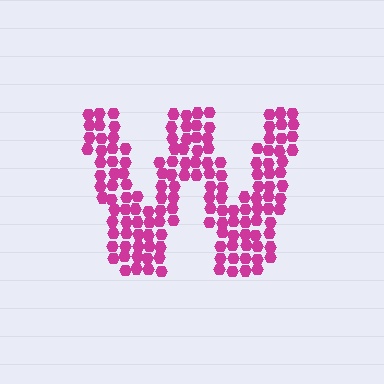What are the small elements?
The small elements are hexagons.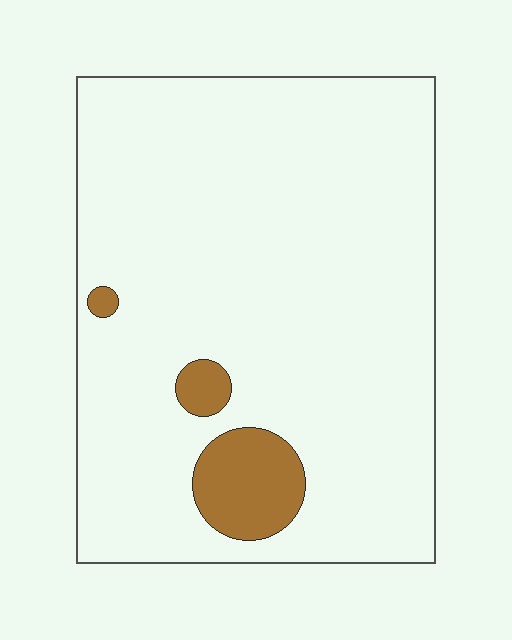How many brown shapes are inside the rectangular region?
3.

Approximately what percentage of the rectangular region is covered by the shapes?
Approximately 10%.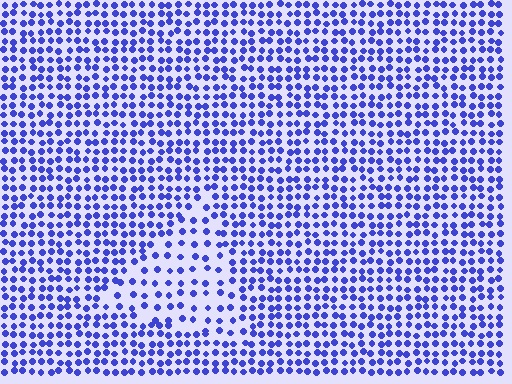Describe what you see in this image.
The image contains small blue elements arranged at two different densities. A triangle-shaped region is visible where the elements are less densely packed than the surrounding area.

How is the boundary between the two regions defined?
The boundary is defined by a change in element density (approximately 1.9x ratio). All elements are the same color, size, and shape.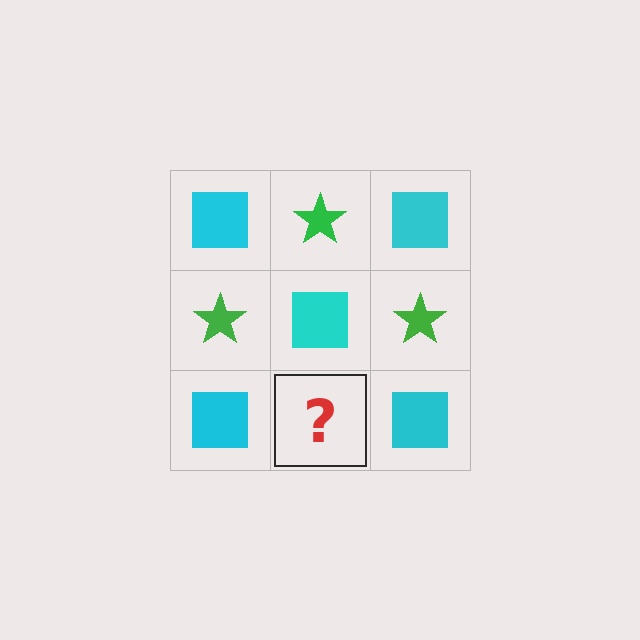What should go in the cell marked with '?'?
The missing cell should contain a green star.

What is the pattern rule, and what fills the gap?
The rule is that it alternates cyan square and green star in a checkerboard pattern. The gap should be filled with a green star.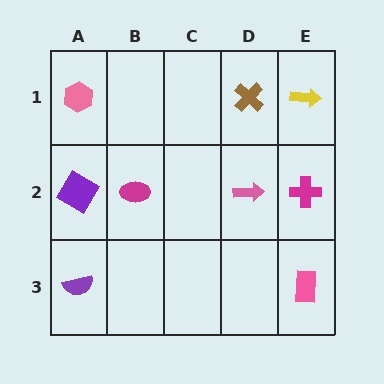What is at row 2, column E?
A magenta cross.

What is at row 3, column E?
A pink rectangle.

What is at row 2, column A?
A purple diamond.